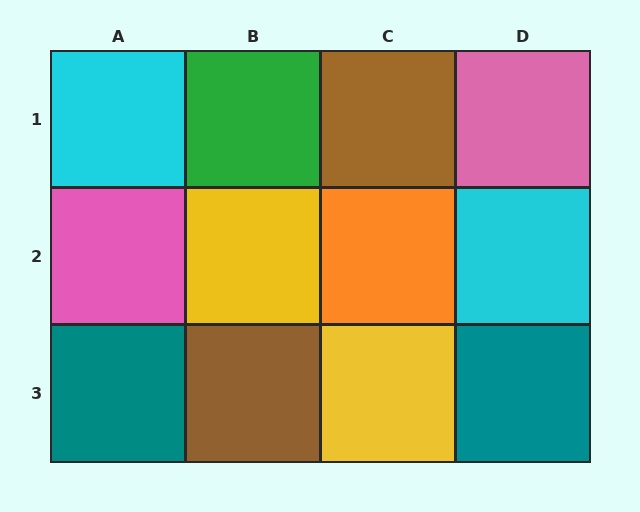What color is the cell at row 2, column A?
Pink.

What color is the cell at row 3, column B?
Brown.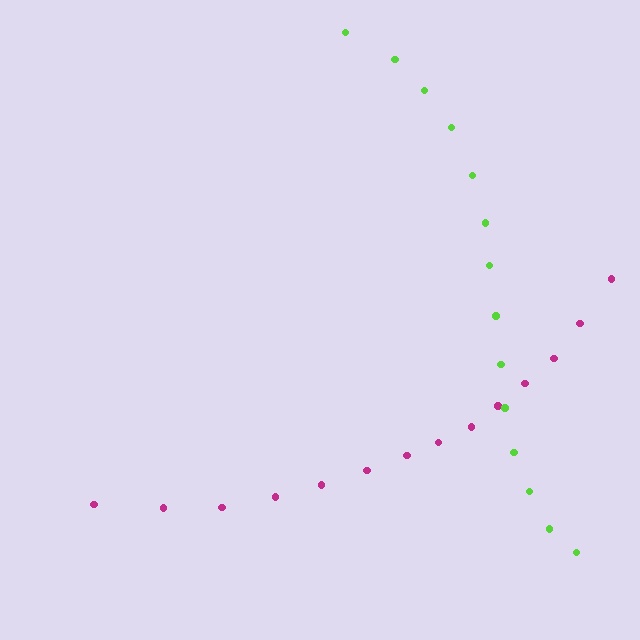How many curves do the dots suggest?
There are 2 distinct paths.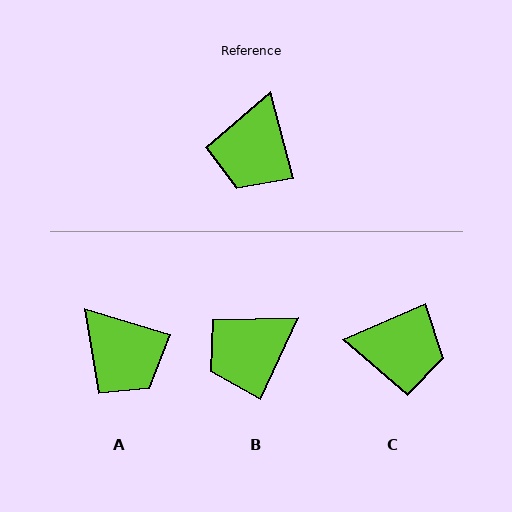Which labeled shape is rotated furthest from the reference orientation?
C, about 99 degrees away.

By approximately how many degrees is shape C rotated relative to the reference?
Approximately 99 degrees counter-clockwise.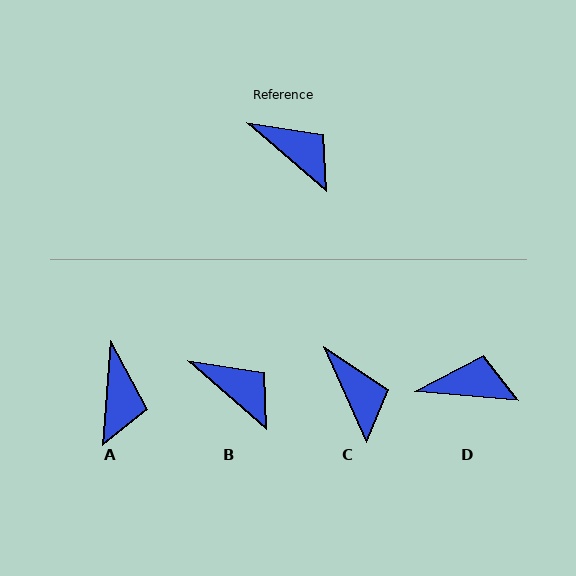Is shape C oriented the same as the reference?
No, it is off by about 25 degrees.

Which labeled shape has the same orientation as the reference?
B.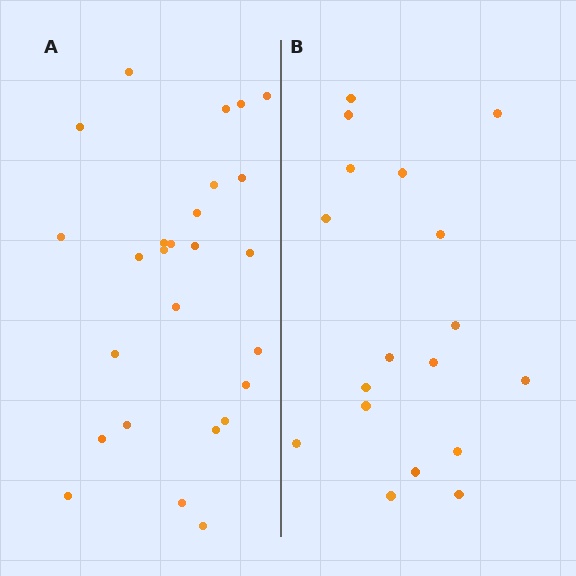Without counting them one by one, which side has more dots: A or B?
Region A (the left region) has more dots.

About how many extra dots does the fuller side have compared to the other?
Region A has roughly 8 or so more dots than region B.